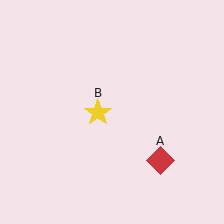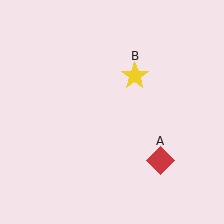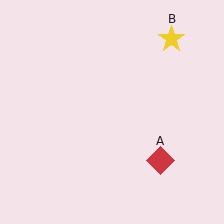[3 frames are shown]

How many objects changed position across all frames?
1 object changed position: yellow star (object B).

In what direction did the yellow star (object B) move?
The yellow star (object B) moved up and to the right.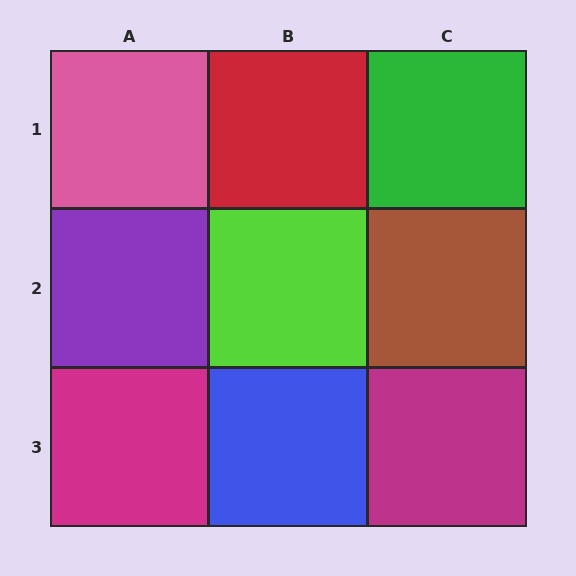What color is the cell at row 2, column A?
Purple.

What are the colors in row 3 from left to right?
Magenta, blue, magenta.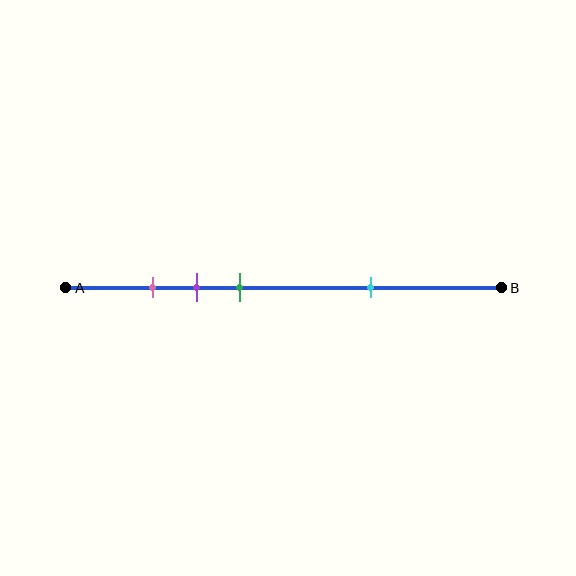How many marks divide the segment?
There are 4 marks dividing the segment.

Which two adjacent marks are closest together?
The pink and purple marks are the closest adjacent pair.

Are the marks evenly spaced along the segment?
No, the marks are not evenly spaced.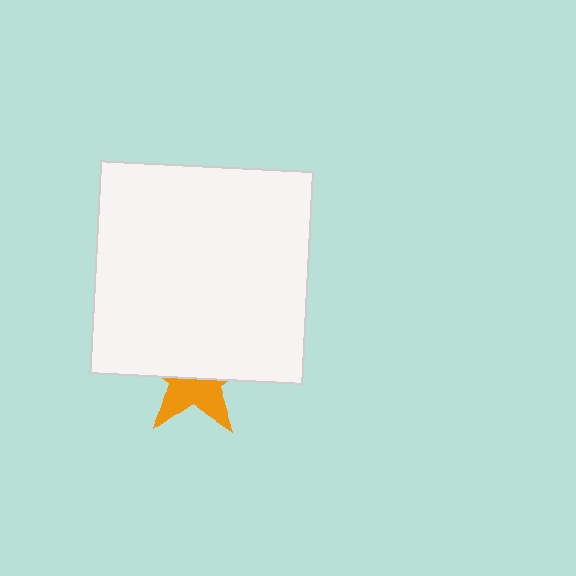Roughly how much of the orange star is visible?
A small part of it is visible (roughly 43%).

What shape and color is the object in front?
The object in front is a white square.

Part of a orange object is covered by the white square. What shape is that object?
It is a star.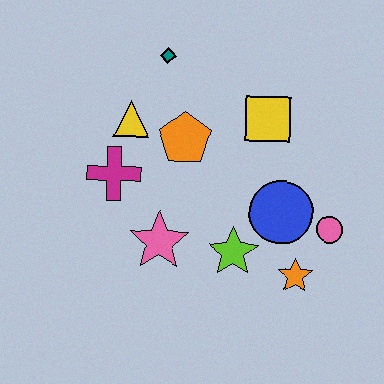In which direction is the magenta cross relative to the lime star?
The magenta cross is to the left of the lime star.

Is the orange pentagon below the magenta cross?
No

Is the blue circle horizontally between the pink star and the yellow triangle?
No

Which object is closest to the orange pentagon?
The yellow triangle is closest to the orange pentagon.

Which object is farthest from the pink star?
The teal diamond is farthest from the pink star.